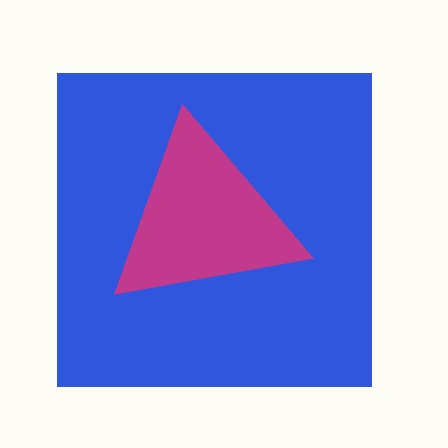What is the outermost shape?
The blue square.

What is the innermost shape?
The magenta triangle.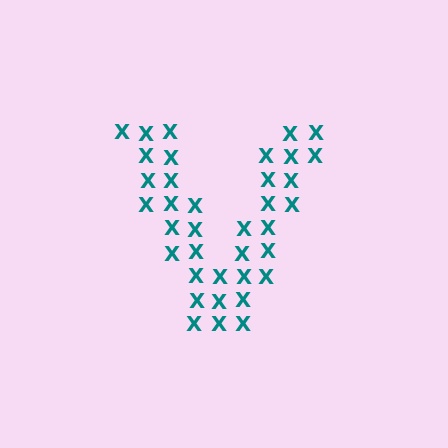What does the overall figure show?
The overall figure shows the letter V.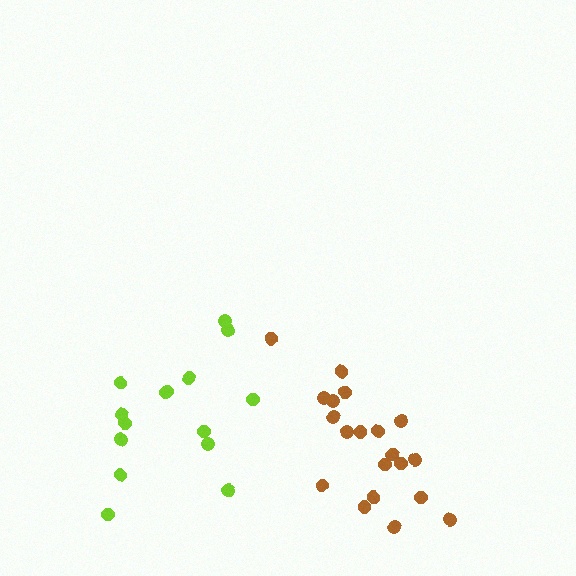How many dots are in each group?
Group 1: 15 dots, Group 2: 20 dots (35 total).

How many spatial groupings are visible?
There are 2 spatial groupings.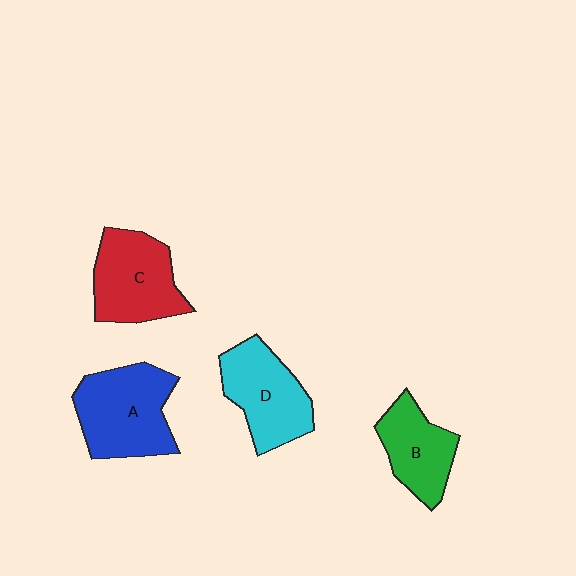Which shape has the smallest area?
Shape B (green).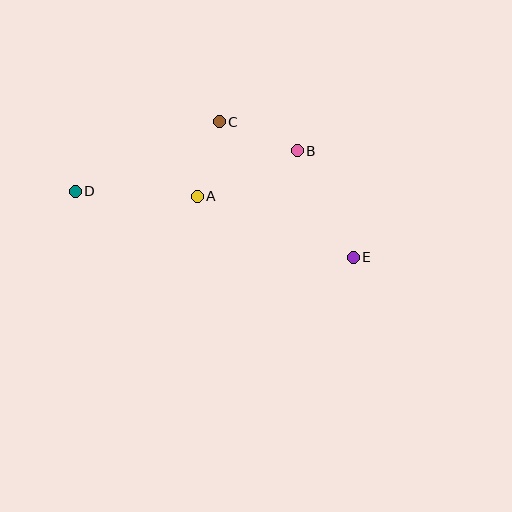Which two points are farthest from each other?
Points D and E are farthest from each other.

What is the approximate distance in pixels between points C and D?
The distance between C and D is approximately 160 pixels.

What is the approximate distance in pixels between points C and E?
The distance between C and E is approximately 191 pixels.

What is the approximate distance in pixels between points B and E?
The distance between B and E is approximately 121 pixels.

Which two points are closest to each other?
Points A and C are closest to each other.